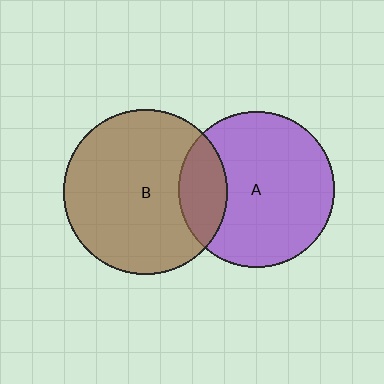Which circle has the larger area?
Circle B (brown).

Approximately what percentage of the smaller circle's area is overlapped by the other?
Approximately 20%.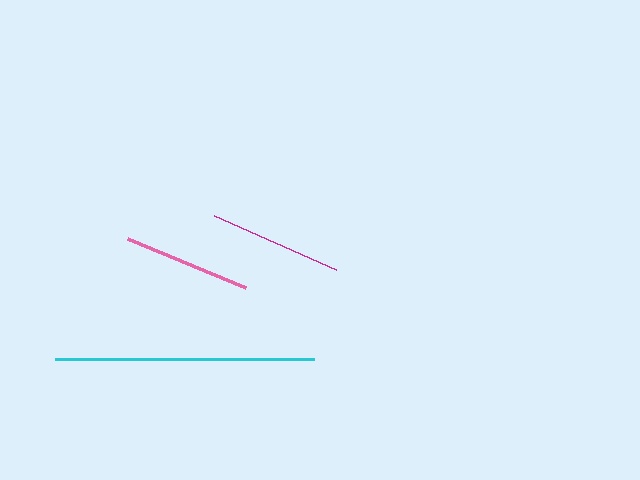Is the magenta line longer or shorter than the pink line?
The magenta line is longer than the pink line.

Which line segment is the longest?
The cyan line is the longest at approximately 259 pixels.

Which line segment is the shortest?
The pink line is the shortest at approximately 128 pixels.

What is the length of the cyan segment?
The cyan segment is approximately 259 pixels long.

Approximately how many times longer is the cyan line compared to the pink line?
The cyan line is approximately 2.0 times the length of the pink line.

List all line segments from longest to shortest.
From longest to shortest: cyan, magenta, pink.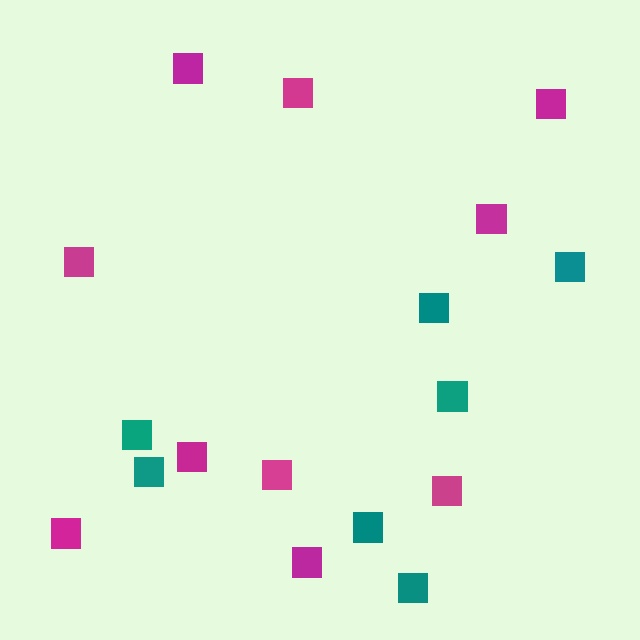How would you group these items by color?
There are 2 groups: one group of magenta squares (10) and one group of teal squares (7).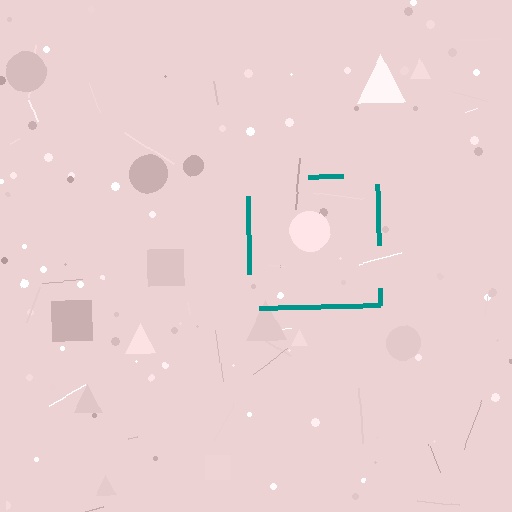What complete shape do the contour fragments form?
The contour fragments form a square.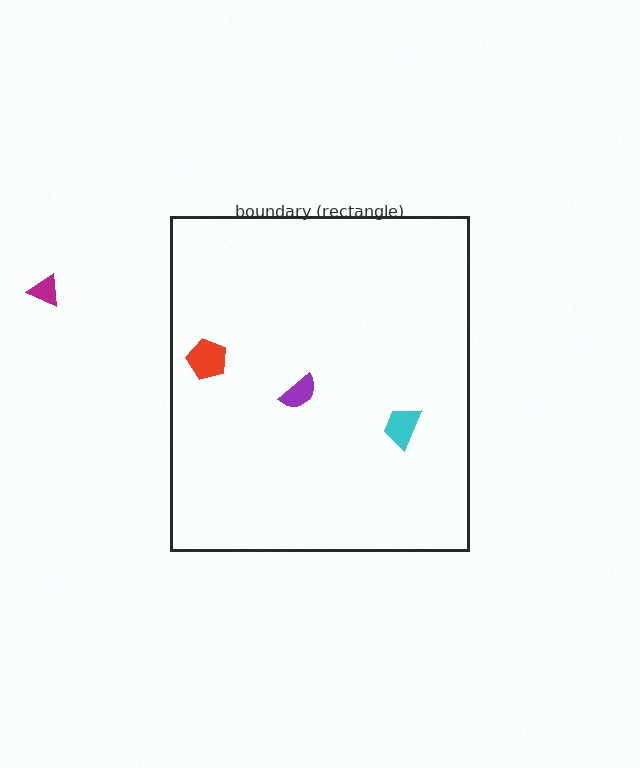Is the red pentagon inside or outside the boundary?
Inside.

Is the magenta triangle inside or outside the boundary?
Outside.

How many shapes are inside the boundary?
3 inside, 1 outside.